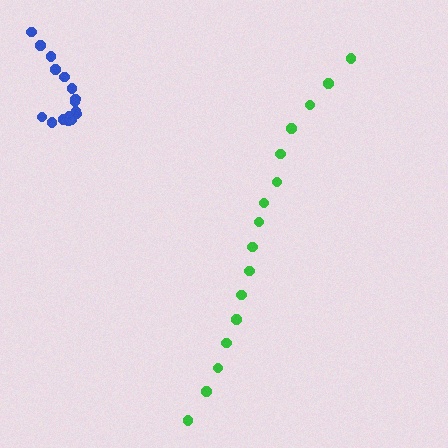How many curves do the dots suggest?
There are 2 distinct paths.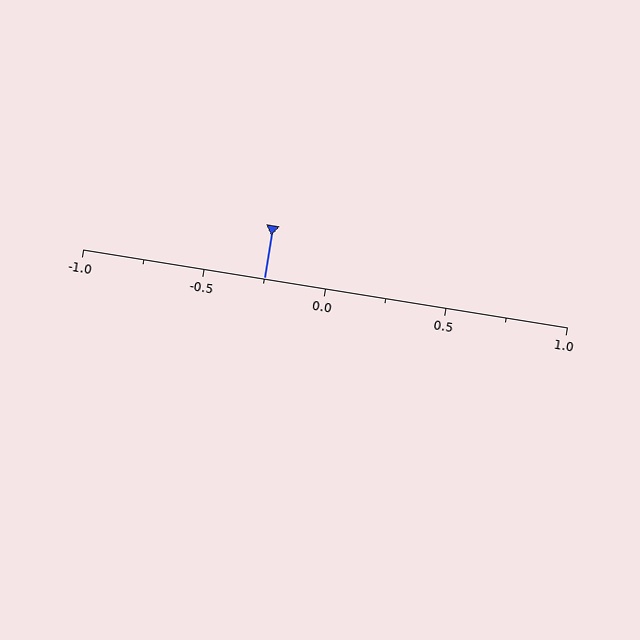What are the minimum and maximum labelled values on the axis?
The axis runs from -1.0 to 1.0.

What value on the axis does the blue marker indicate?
The marker indicates approximately -0.25.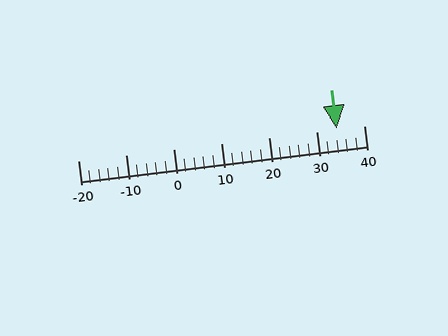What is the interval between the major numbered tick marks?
The major tick marks are spaced 10 units apart.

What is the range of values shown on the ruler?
The ruler shows values from -20 to 40.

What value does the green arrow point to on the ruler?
The green arrow points to approximately 34.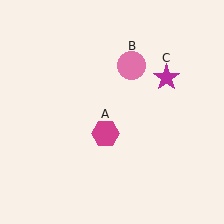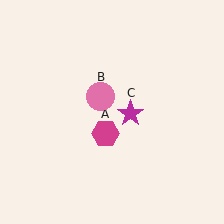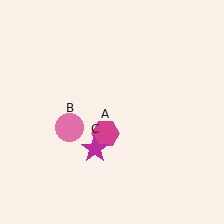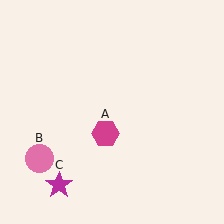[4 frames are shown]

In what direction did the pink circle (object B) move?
The pink circle (object B) moved down and to the left.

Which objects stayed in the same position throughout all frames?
Magenta hexagon (object A) remained stationary.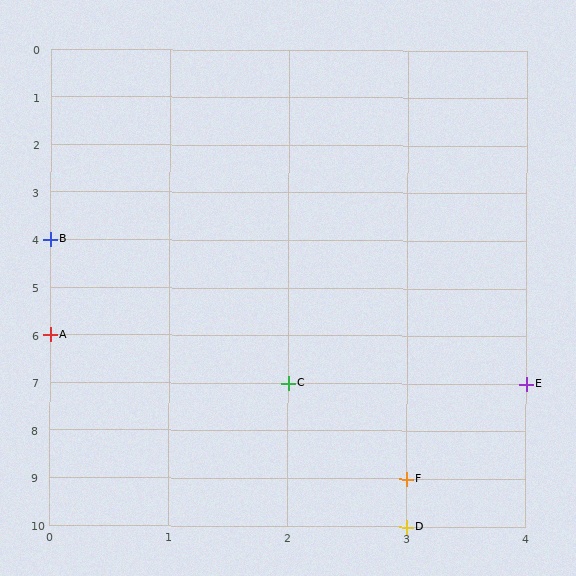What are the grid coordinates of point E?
Point E is at grid coordinates (4, 7).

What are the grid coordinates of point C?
Point C is at grid coordinates (2, 7).